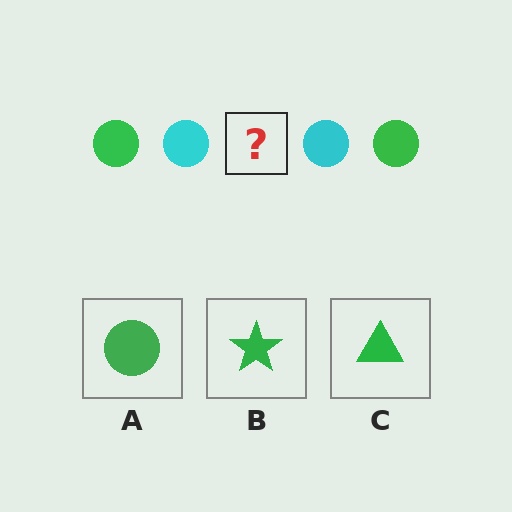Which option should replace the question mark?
Option A.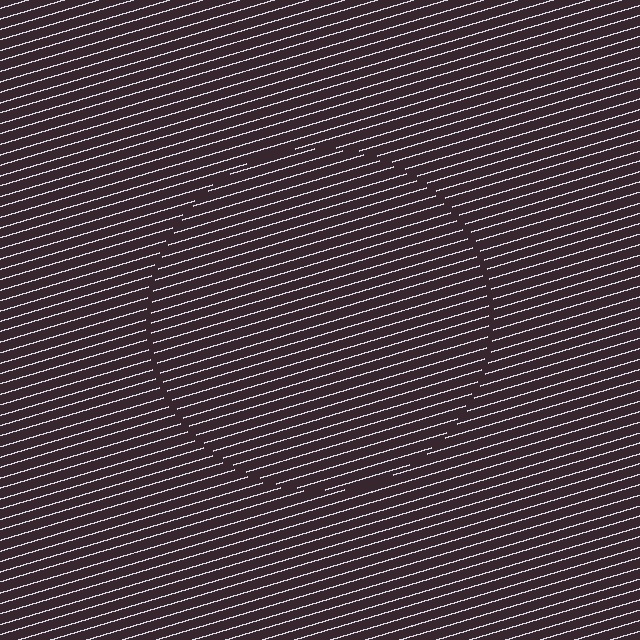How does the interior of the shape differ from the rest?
The interior of the shape contains the same grating, shifted by half a period — the contour is defined by the phase discontinuity where line-ends from the inner and outer gratings abut.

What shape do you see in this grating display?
An illusory circle. The interior of the shape contains the same grating, shifted by half a period — the contour is defined by the phase discontinuity where line-ends from the inner and outer gratings abut.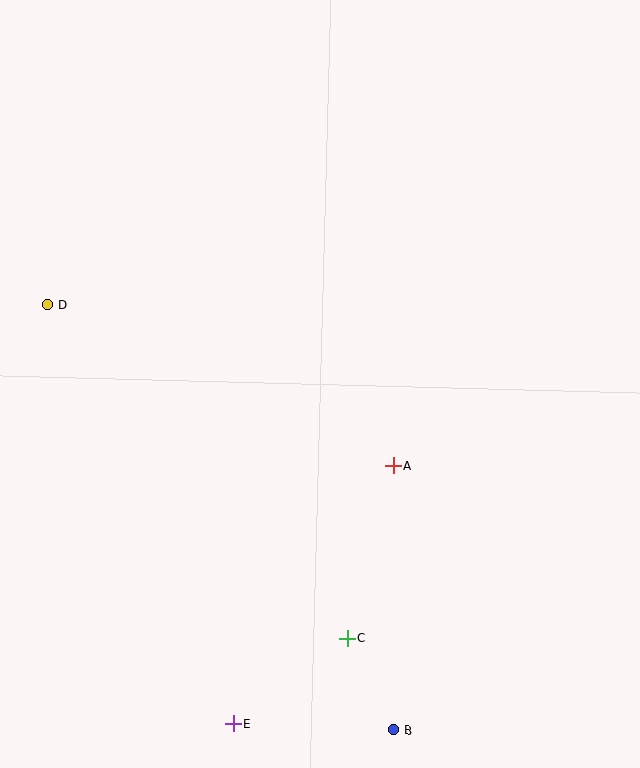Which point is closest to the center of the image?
Point A at (393, 466) is closest to the center.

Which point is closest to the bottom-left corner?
Point E is closest to the bottom-left corner.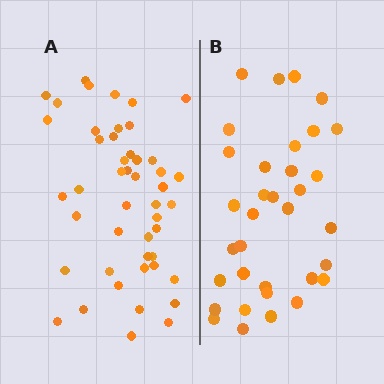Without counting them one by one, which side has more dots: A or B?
Region A (the left region) has more dots.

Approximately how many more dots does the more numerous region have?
Region A has approximately 15 more dots than region B.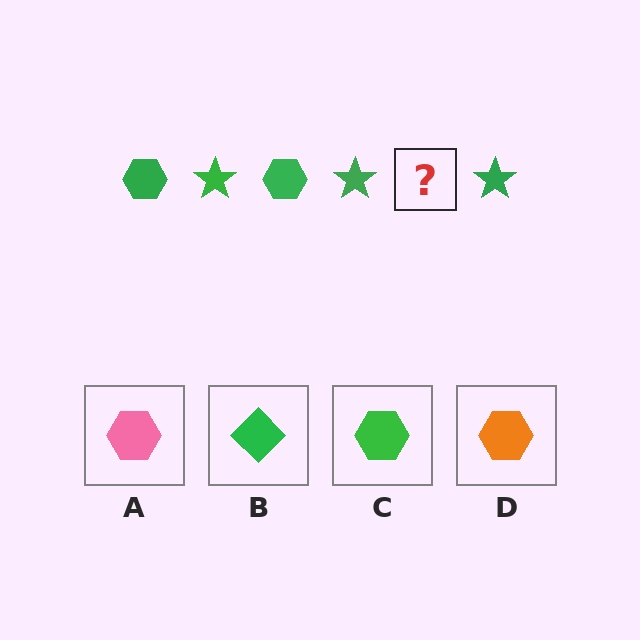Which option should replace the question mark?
Option C.